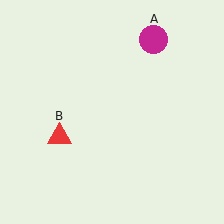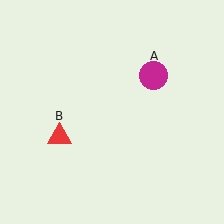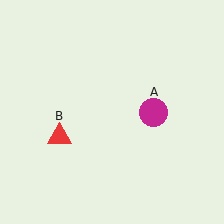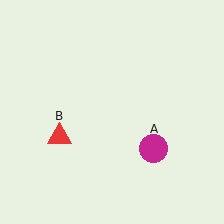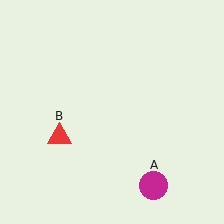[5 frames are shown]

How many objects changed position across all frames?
1 object changed position: magenta circle (object A).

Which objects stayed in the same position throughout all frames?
Red triangle (object B) remained stationary.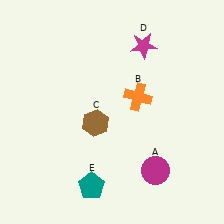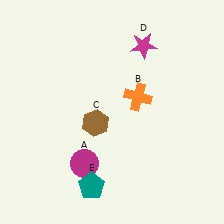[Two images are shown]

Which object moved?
The magenta circle (A) moved left.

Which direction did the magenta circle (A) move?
The magenta circle (A) moved left.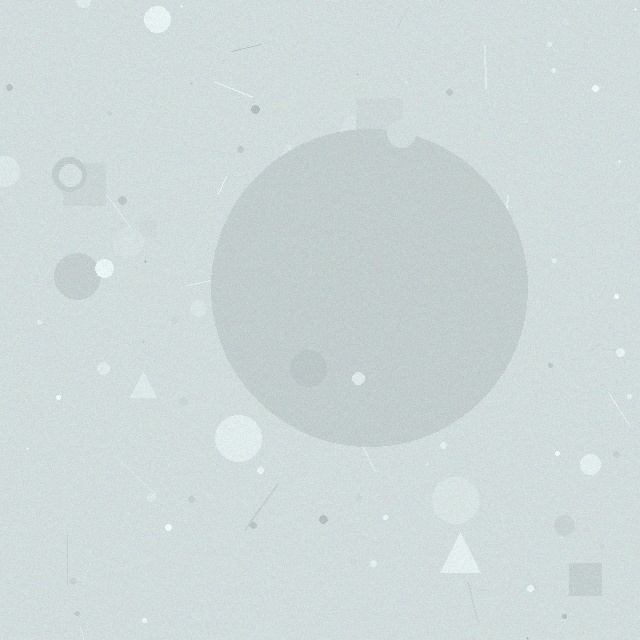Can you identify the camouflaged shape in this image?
The camouflaged shape is a circle.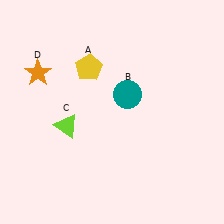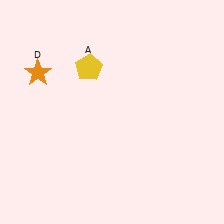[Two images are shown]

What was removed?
The teal circle (B), the lime triangle (C) were removed in Image 2.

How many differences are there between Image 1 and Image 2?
There are 2 differences between the two images.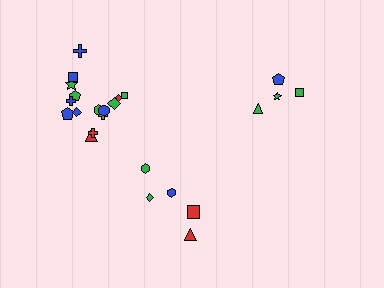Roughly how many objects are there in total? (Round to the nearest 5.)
Roughly 25 objects in total.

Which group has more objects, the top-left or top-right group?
The top-left group.